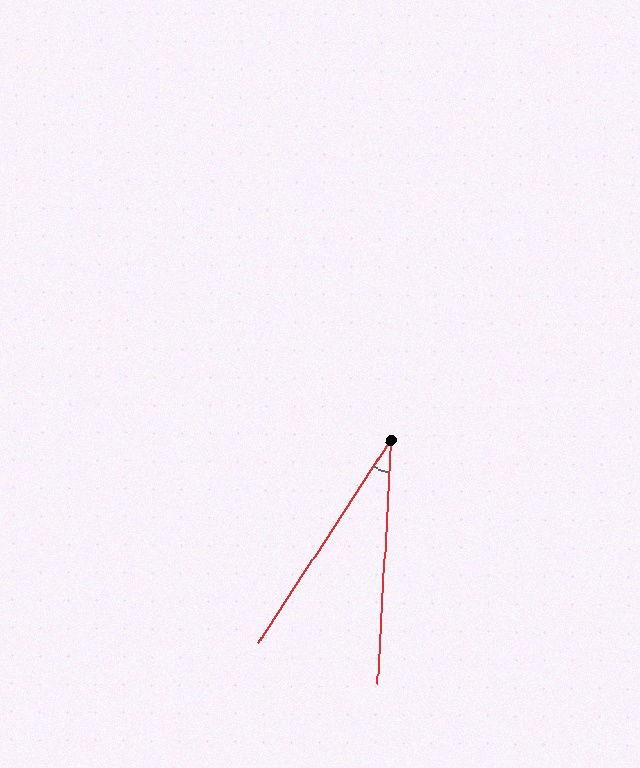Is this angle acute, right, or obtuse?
It is acute.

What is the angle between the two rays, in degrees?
Approximately 30 degrees.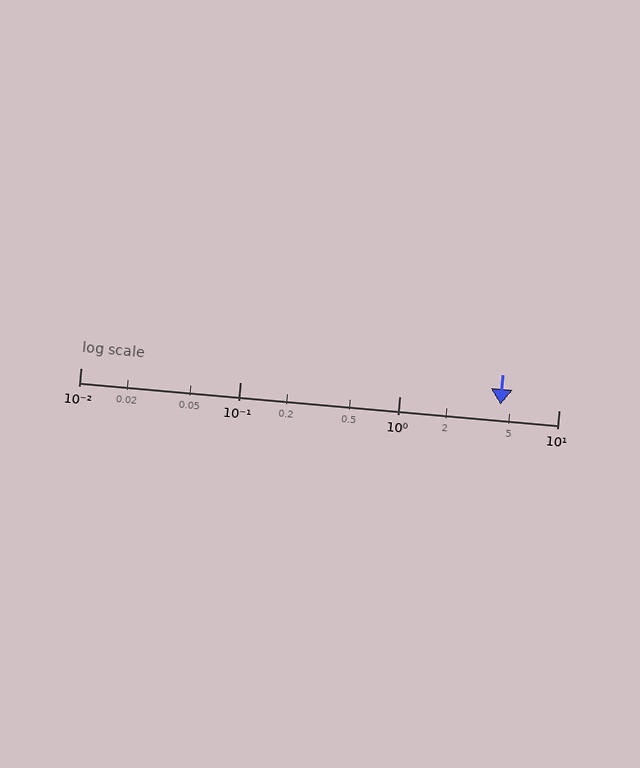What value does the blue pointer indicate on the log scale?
The pointer indicates approximately 4.3.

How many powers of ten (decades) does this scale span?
The scale spans 3 decades, from 0.01 to 10.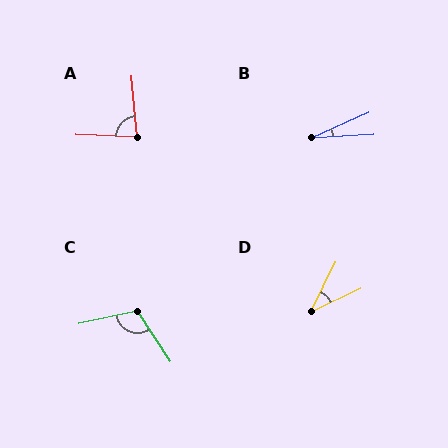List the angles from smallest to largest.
B (21°), D (38°), A (83°), C (111°).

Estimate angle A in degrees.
Approximately 83 degrees.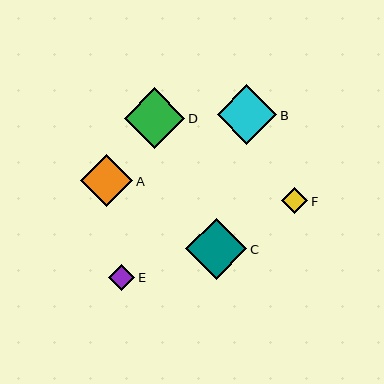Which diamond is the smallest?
Diamond E is the smallest with a size of approximately 26 pixels.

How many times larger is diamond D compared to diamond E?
Diamond D is approximately 2.3 times the size of diamond E.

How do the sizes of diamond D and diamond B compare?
Diamond D and diamond B are approximately the same size.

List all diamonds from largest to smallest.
From largest to smallest: C, D, B, A, F, E.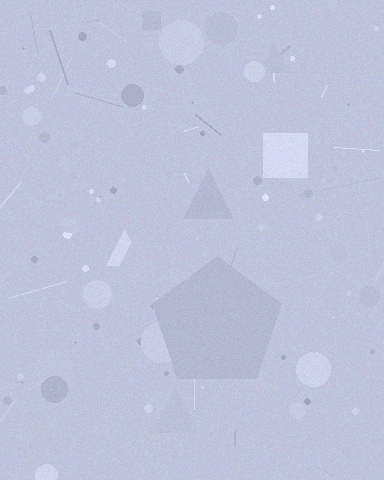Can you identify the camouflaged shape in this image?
The camouflaged shape is a pentagon.